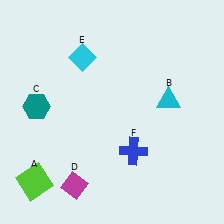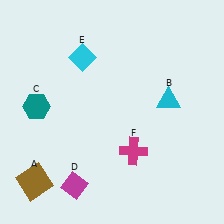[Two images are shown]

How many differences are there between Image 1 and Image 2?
There are 2 differences between the two images.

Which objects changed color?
A changed from lime to brown. F changed from blue to magenta.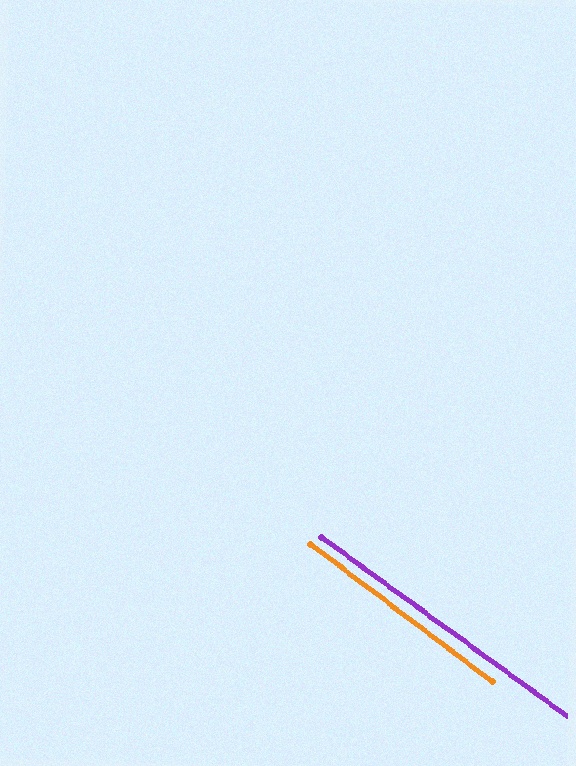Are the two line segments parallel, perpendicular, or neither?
Parallel — their directions differ by only 1.0°.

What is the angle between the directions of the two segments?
Approximately 1 degree.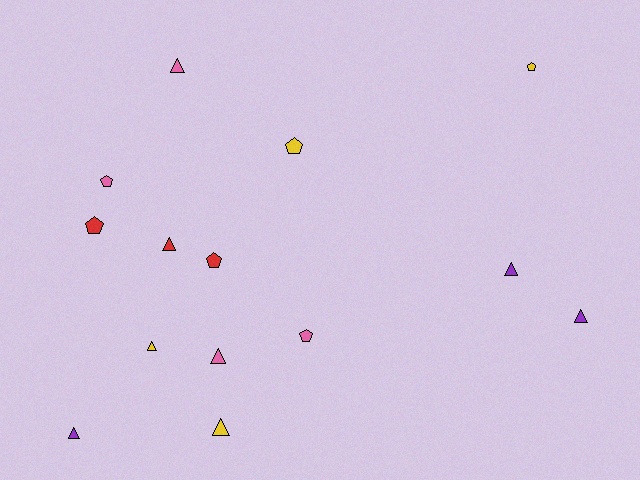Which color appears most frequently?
Yellow, with 4 objects.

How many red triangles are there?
There is 1 red triangle.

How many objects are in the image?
There are 14 objects.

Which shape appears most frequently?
Triangle, with 8 objects.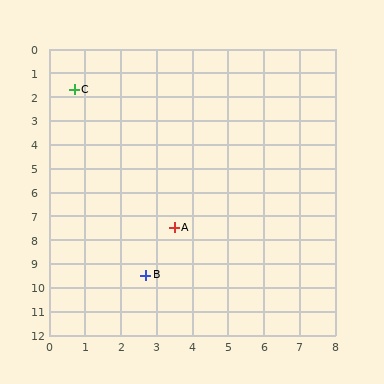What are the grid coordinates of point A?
Point A is at approximately (3.5, 7.5).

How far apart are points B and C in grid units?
Points B and C are about 8.1 grid units apart.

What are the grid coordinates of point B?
Point B is at approximately (2.7, 9.5).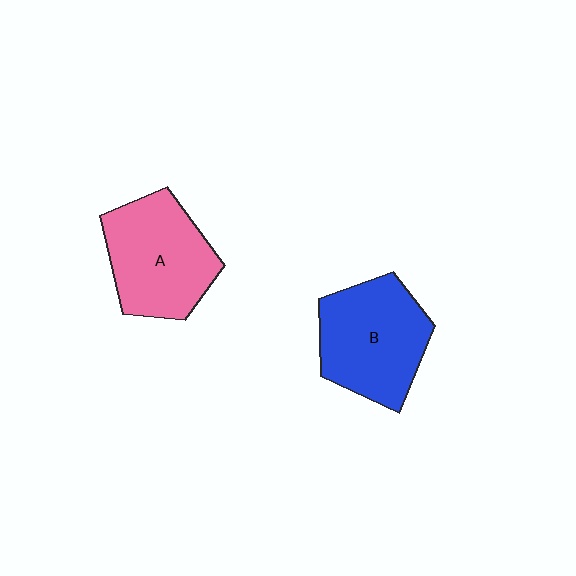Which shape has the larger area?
Shape B (blue).